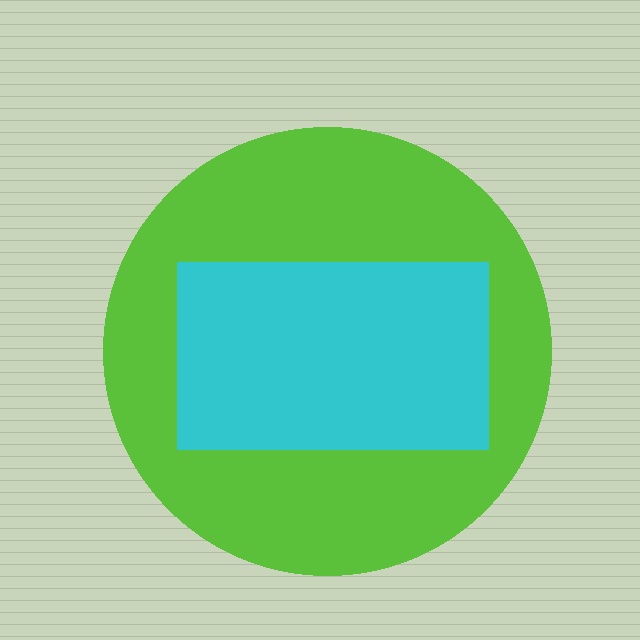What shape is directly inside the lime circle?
The cyan rectangle.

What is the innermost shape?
The cyan rectangle.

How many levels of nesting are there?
2.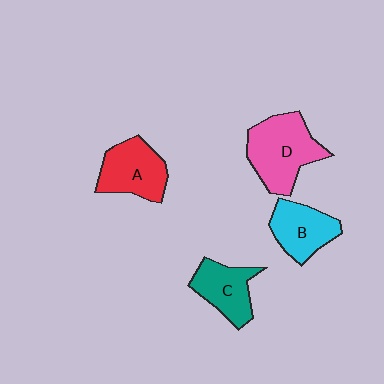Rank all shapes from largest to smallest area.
From largest to smallest: D (pink), A (red), B (cyan), C (teal).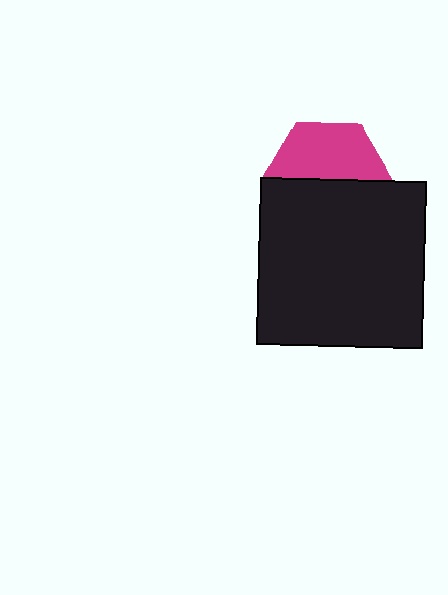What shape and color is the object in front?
The object in front is a black square.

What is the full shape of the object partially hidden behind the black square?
The partially hidden object is a magenta hexagon.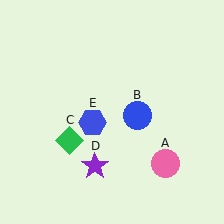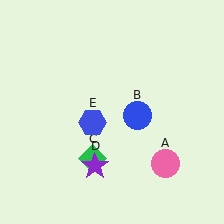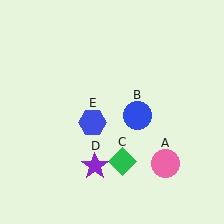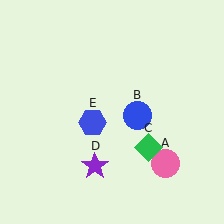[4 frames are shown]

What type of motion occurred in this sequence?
The green diamond (object C) rotated counterclockwise around the center of the scene.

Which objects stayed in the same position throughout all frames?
Pink circle (object A) and blue circle (object B) and purple star (object D) and blue hexagon (object E) remained stationary.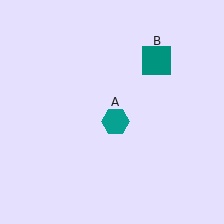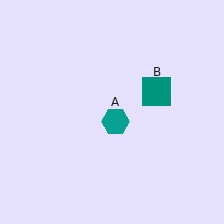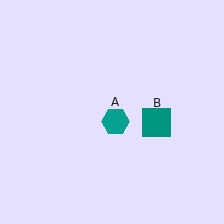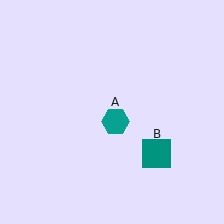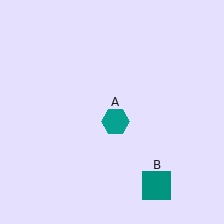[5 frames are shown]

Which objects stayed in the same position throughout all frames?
Teal hexagon (object A) remained stationary.